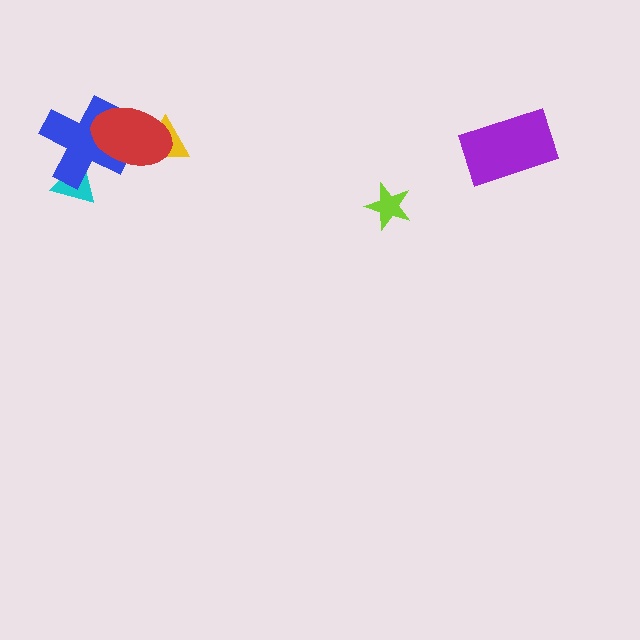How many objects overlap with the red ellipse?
2 objects overlap with the red ellipse.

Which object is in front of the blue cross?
The red ellipse is in front of the blue cross.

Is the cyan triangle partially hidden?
Yes, it is partially covered by another shape.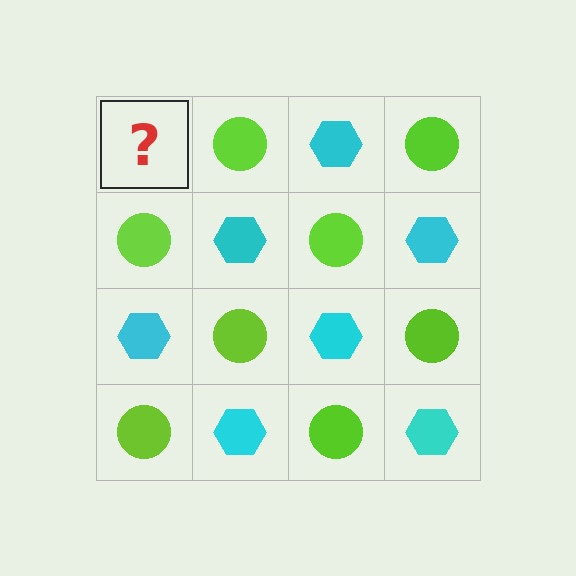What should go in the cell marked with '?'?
The missing cell should contain a cyan hexagon.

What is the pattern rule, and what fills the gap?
The rule is that it alternates cyan hexagon and lime circle in a checkerboard pattern. The gap should be filled with a cyan hexagon.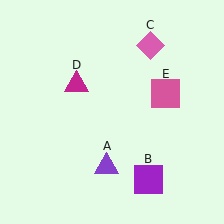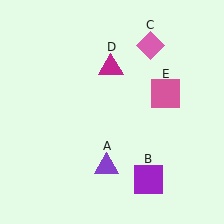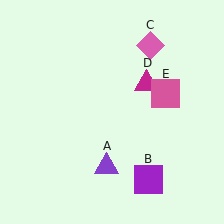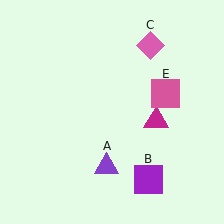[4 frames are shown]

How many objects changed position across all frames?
1 object changed position: magenta triangle (object D).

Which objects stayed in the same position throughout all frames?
Purple triangle (object A) and purple square (object B) and pink diamond (object C) and pink square (object E) remained stationary.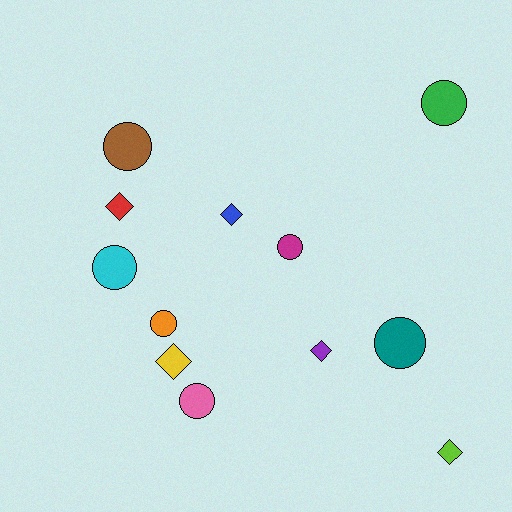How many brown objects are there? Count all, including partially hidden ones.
There is 1 brown object.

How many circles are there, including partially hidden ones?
There are 7 circles.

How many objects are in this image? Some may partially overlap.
There are 12 objects.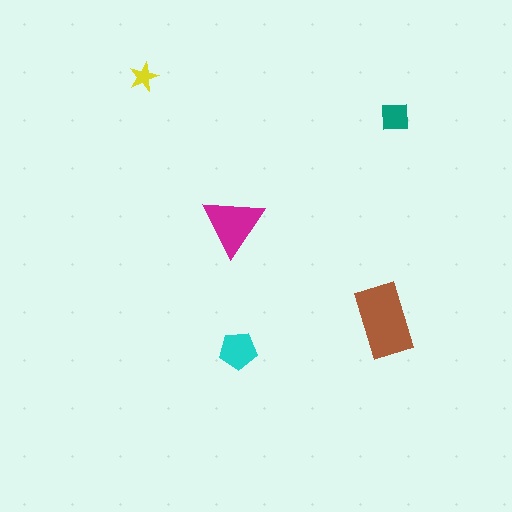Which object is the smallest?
The yellow star.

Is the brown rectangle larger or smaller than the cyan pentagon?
Larger.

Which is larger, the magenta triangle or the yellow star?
The magenta triangle.